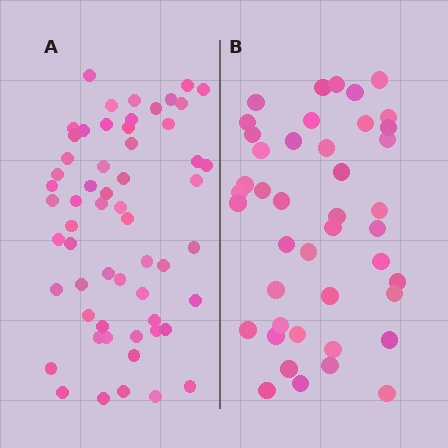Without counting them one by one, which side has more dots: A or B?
Region A (the left region) has more dots.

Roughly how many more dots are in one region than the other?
Region A has approximately 15 more dots than region B.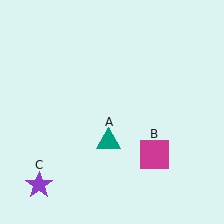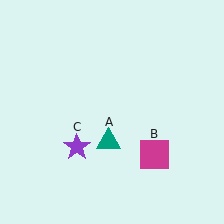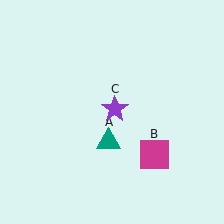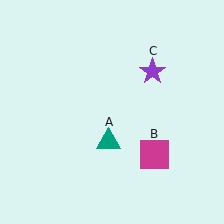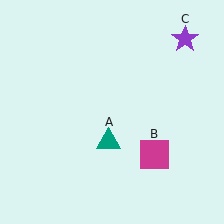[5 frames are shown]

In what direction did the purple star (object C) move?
The purple star (object C) moved up and to the right.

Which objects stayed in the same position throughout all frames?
Teal triangle (object A) and magenta square (object B) remained stationary.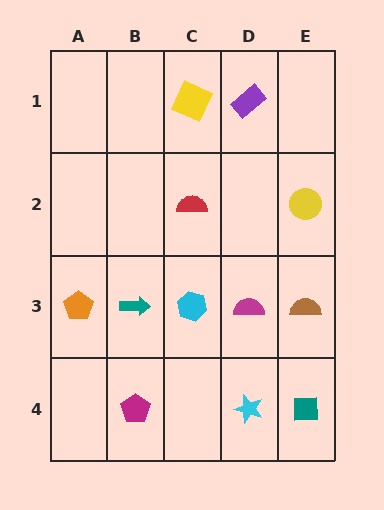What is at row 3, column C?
A cyan hexagon.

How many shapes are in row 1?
2 shapes.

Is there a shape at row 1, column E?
No, that cell is empty.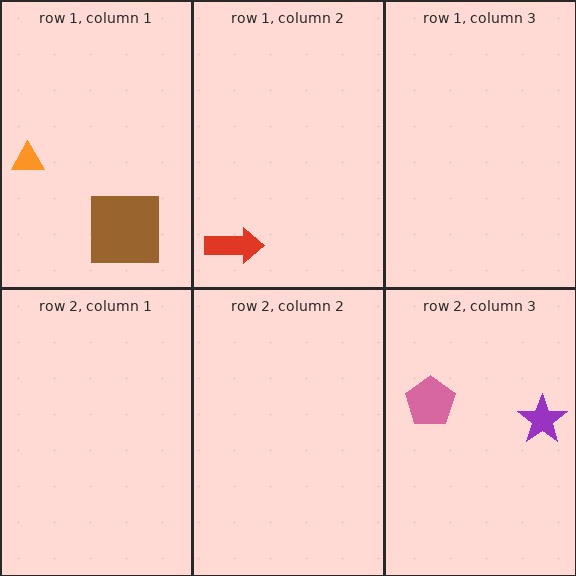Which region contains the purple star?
The row 2, column 3 region.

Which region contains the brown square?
The row 1, column 1 region.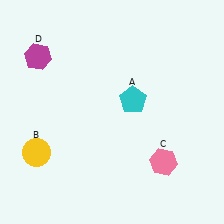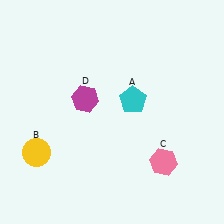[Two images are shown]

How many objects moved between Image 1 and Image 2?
1 object moved between the two images.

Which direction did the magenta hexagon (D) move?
The magenta hexagon (D) moved right.